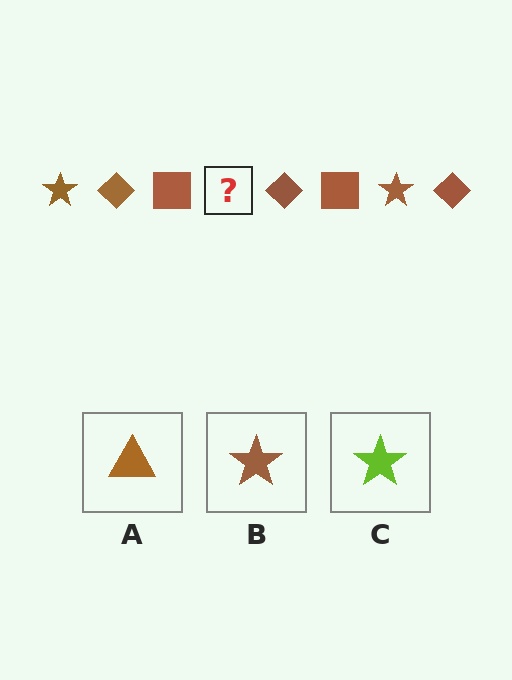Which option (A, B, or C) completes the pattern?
B.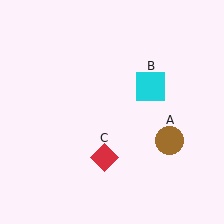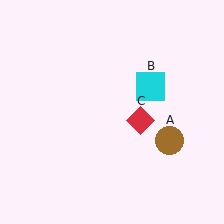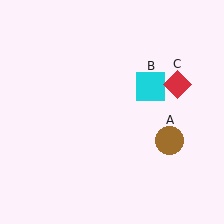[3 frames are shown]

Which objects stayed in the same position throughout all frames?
Brown circle (object A) and cyan square (object B) remained stationary.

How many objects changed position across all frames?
1 object changed position: red diamond (object C).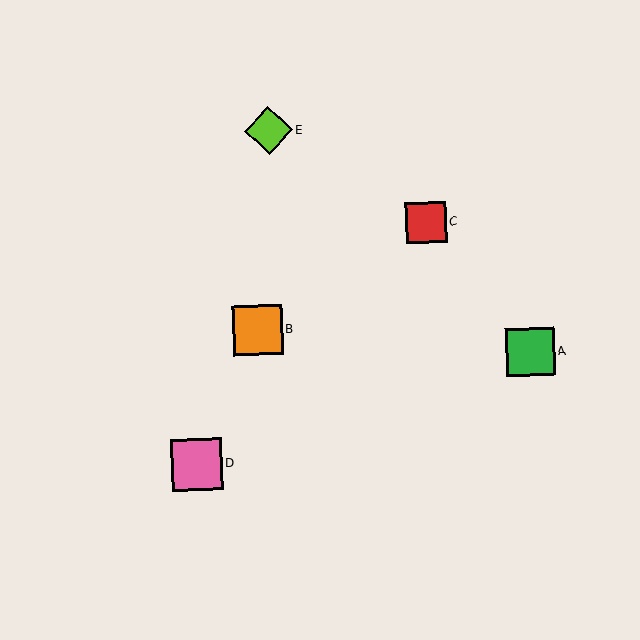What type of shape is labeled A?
Shape A is a green square.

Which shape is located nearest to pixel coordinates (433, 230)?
The red square (labeled C) at (426, 222) is nearest to that location.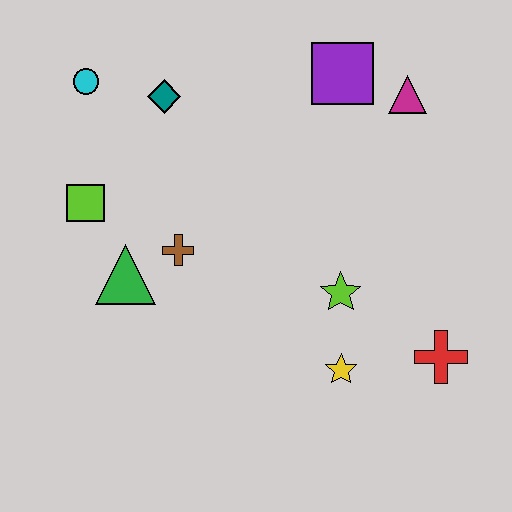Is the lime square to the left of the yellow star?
Yes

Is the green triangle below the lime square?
Yes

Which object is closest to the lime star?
The yellow star is closest to the lime star.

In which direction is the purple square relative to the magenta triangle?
The purple square is to the left of the magenta triangle.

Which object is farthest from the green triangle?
The magenta triangle is farthest from the green triangle.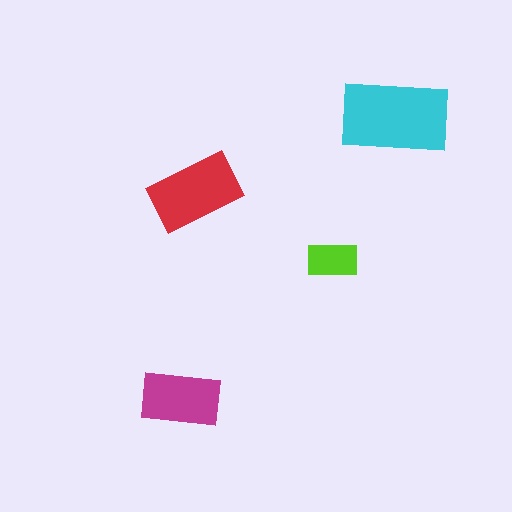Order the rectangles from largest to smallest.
the cyan one, the red one, the magenta one, the lime one.